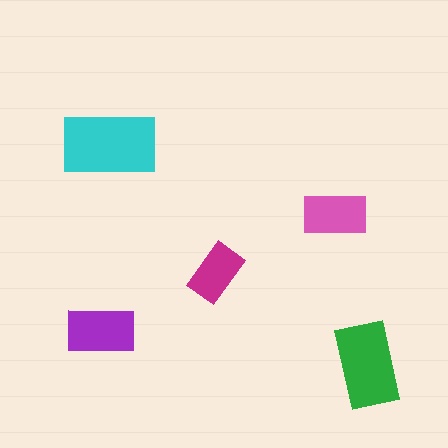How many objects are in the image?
There are 5 objects in the image.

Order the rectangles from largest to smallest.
the cyan one, the green one, the purple one, the pink one, the magenta one.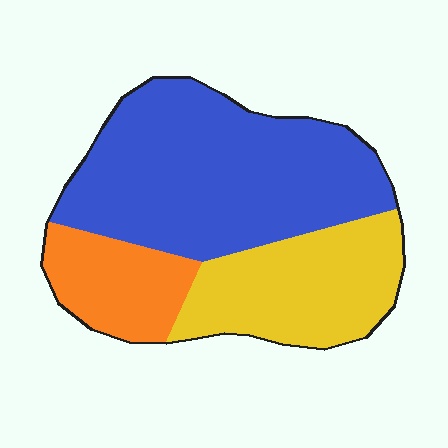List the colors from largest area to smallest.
From largest to smallest: blue, yellow, orange.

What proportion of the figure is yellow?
Yellow takes up between a quarter and a half of the figure.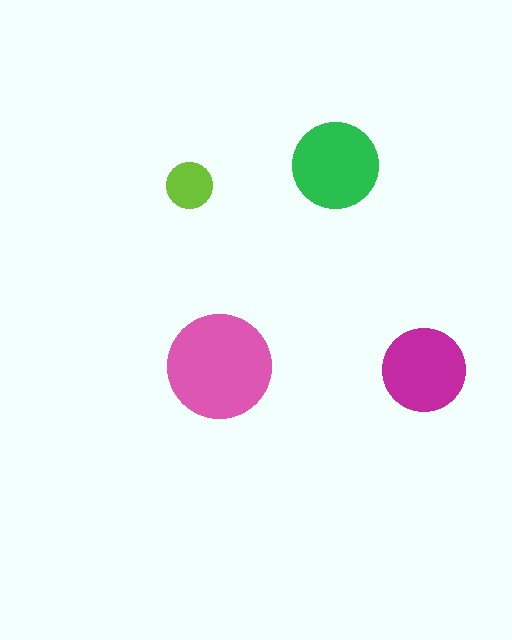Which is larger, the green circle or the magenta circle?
The green one.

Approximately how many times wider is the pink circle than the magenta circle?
About 1.5 times wider.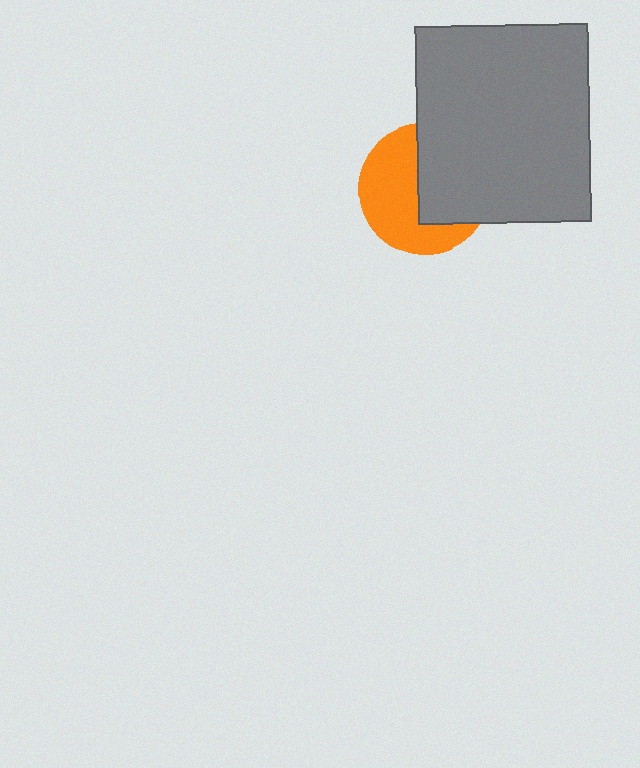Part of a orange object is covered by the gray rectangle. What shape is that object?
It is a circle.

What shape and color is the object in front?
The object in front is a gray rectangle.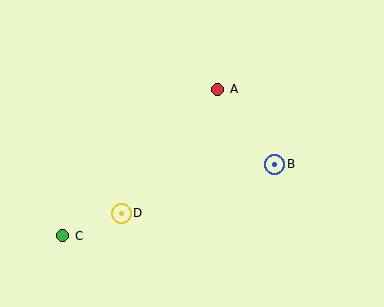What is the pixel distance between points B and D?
The distance between B and D is 161 pixels.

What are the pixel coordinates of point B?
Point B is at (275, 164).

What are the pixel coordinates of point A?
Point A is at (218, 89).